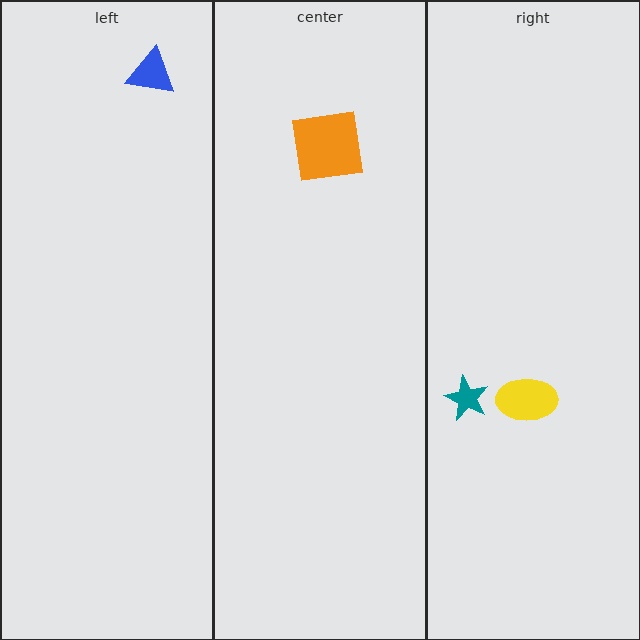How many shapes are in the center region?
1.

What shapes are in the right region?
The teal star, the yellow ellipse.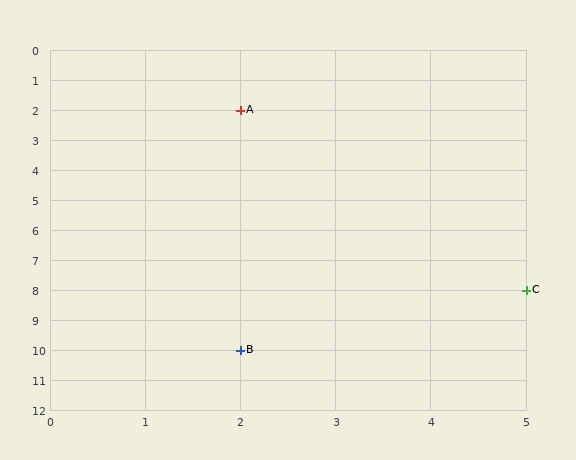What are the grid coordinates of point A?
Point A is at grid coordinates (2, 2).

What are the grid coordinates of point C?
Point C is at grid coordinates (5, 8).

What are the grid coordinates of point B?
Point B is at grid coordinates (2, 10).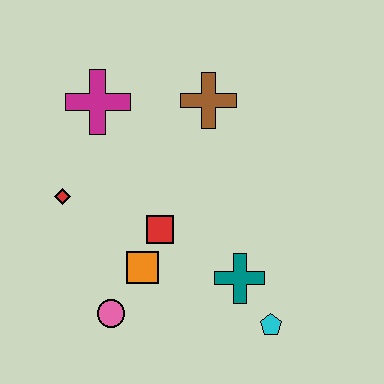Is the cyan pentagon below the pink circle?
Yes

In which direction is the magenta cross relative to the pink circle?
The magenta cross is above the pink circle.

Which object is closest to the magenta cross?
The red diamond is closest to the magenta cross.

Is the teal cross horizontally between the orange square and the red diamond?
No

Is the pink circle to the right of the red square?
No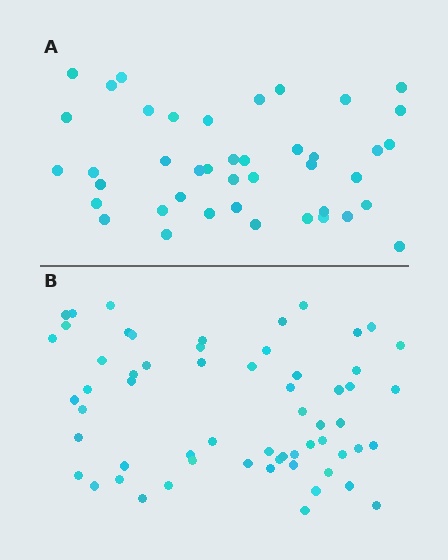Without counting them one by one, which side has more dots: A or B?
Region B (the bottom region) has more dots.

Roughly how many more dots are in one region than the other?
Region B has approximately 20 more dots than region A.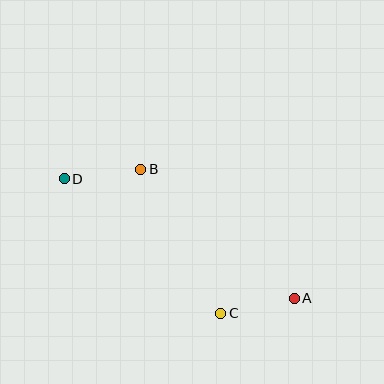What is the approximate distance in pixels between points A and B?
The distance between A and B is approximately 200 pixels.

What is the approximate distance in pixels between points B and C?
The distance between B and C is approximately 165 pixels.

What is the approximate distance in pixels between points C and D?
The distance between C and D is approximately 206 pixels.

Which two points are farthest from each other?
Points A and D are farthest from each other.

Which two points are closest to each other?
Points A and C are closest to each other.